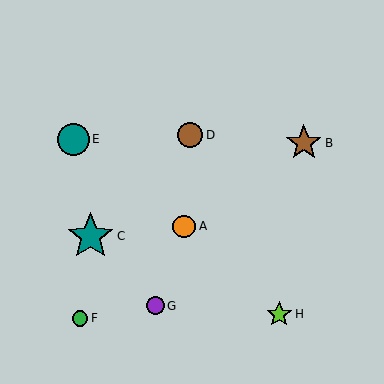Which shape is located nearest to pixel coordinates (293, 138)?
The brown star (labeled B) at (304, 143) is nearest to that location.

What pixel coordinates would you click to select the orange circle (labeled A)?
Click at (184, 226) to select the orange circle A.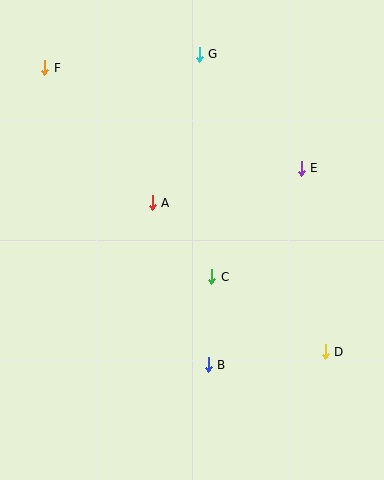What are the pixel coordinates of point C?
Point C is at (211, 277).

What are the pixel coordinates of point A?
Point A is at (152, 203).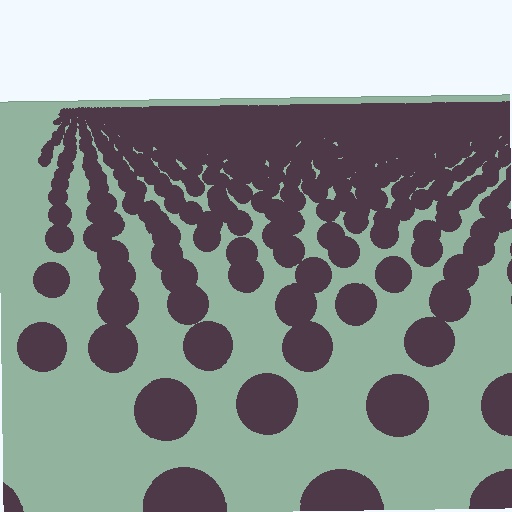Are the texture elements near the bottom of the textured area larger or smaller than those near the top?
Larger. Near the bottom, elements are closer to the viewer and appear at a bigger on-screen size.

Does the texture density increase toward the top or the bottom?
Density increases toward the top.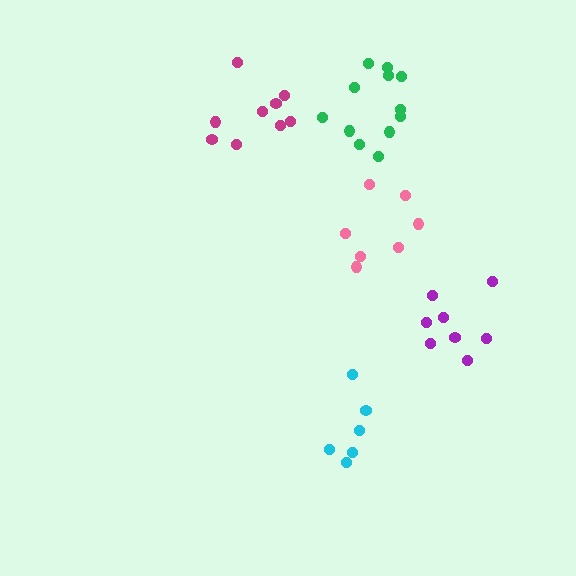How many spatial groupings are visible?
There are 5 spatial groupings.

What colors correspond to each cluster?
The clusters are colored: magenta, cyan, purple, green, pink.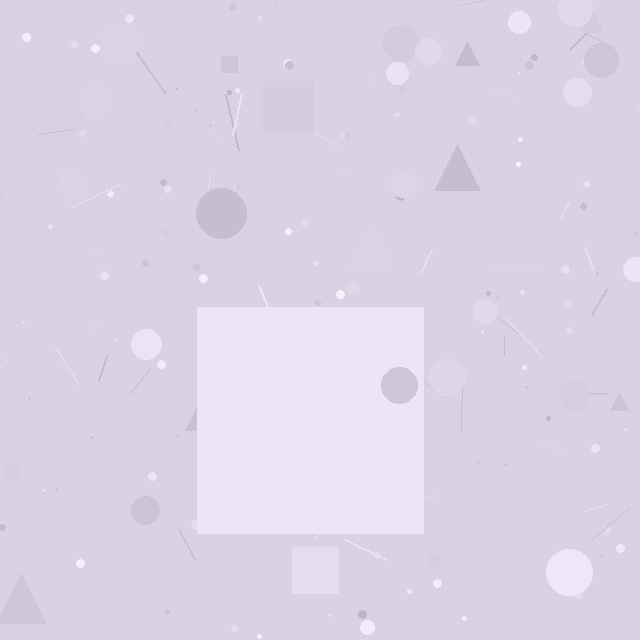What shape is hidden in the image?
A square is hidden in the image.